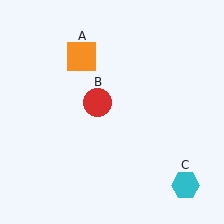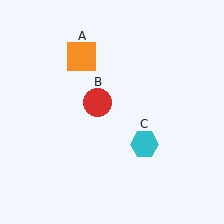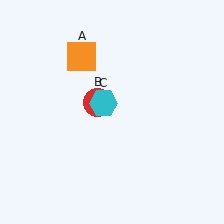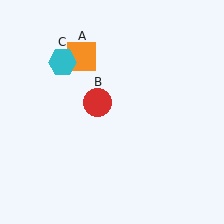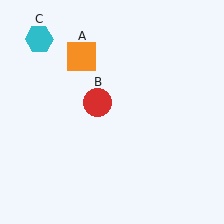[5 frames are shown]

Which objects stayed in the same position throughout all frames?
Orange square (object A) and red circle (object B) remained stationary.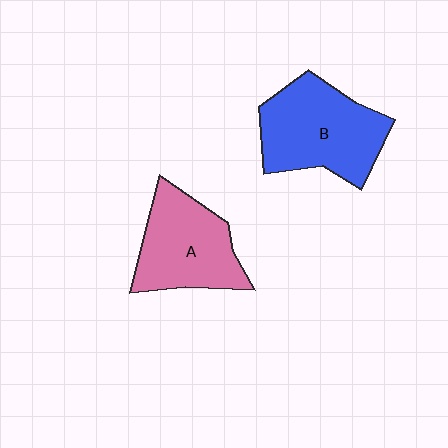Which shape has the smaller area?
Shape A (pink).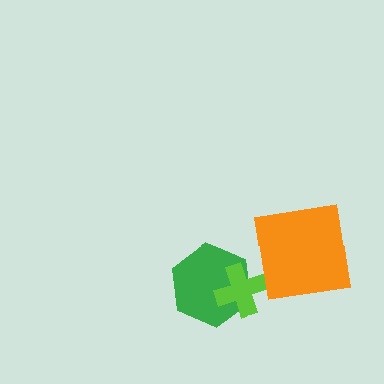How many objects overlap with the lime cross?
1 object overlaps with the lime cross.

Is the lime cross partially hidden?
No, no other shape covers it.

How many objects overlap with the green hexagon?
1 object overlaps with the green hexagon.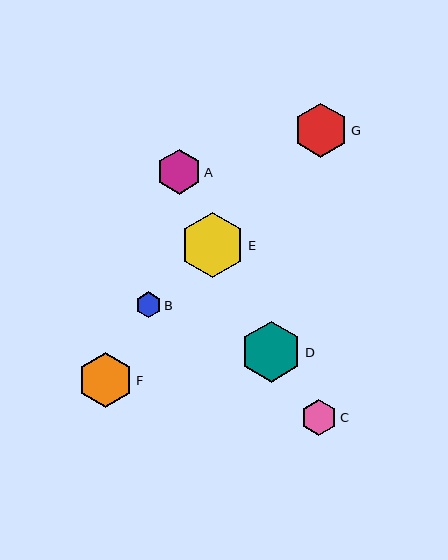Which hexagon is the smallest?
Hexagon B is the smallest with a size of approximately 26 pixels.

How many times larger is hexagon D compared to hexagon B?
Hexagon D is approximately 2.3 times the size of hexagon B.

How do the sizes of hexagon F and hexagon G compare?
Hexagon F and hexagon G are approximately the same size.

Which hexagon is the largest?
Hexagon E is the largest with a size of approximately 65 pixels.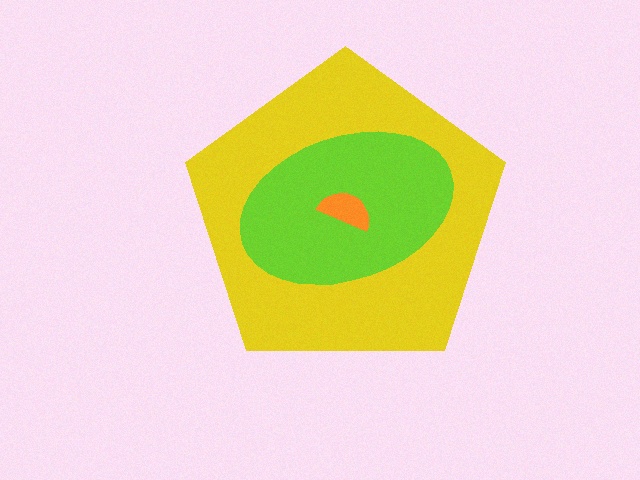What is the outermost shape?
The yellow pentagon.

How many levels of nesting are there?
3.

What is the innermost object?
The orange semicircle.